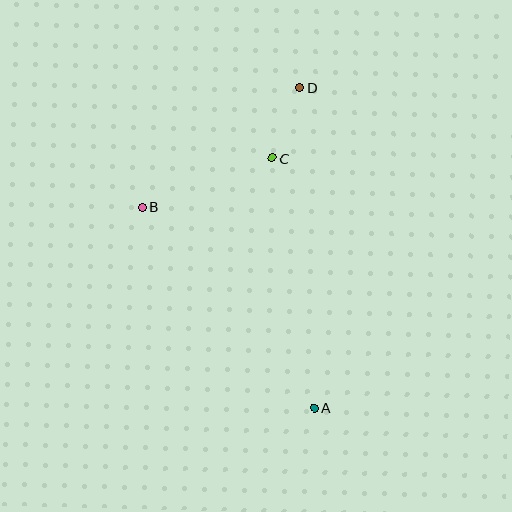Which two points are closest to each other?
Points C and D are closest to each other.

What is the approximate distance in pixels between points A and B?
The distance between A and B is approximately 264 pixels.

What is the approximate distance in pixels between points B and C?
The distance between B and C is approximately 139 pixels.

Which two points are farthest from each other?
Points A and D are farthest from each other.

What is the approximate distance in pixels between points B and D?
The distance between B and D is approximately 198 pixels.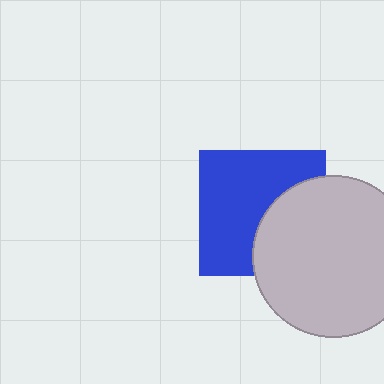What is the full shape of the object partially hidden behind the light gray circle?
The partially hidden object is a blue square.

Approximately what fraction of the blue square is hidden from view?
Roughly 37% of the blue square is hidden behind the light gray circle.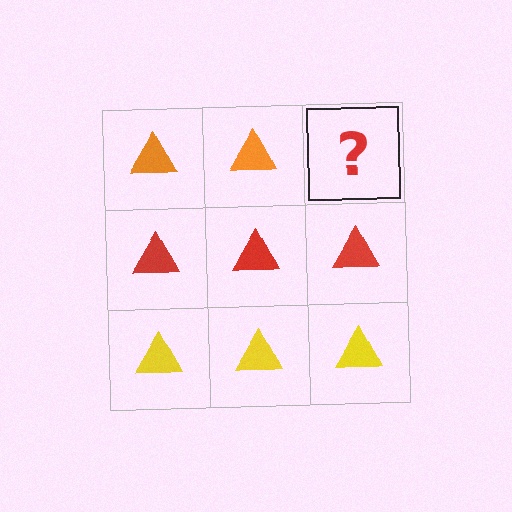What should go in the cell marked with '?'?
The missing cell should contain an orange triangle.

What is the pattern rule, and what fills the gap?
The rule is that each row has a consistent color. The gap should be filled with an orange triangle.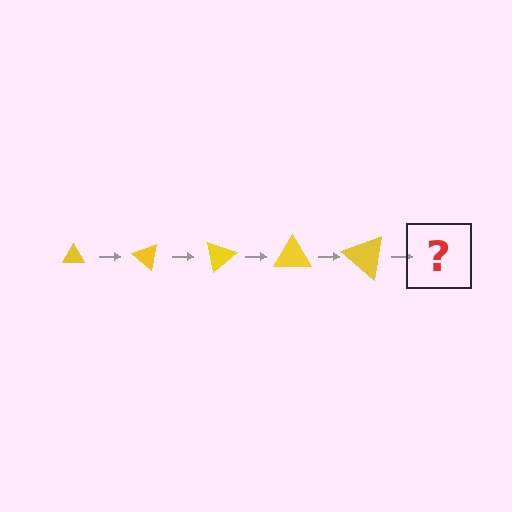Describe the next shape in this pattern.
It should be a triangle, larger than the previous one and rotated 200 degrees from the start.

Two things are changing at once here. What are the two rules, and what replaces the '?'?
The two rules are that the triangle grows larger each step and it rotates 40 degrees each step. The '?' should be a triangle, larger than the previous one and rotated 200 degrees from the start.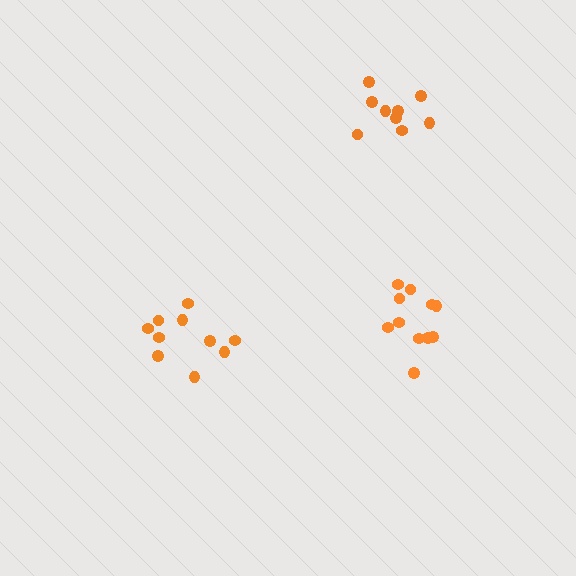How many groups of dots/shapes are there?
There are 3 groups.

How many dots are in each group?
Group 1: 11 dots, Group 2: 10 dots, Group 3: 9 dots (30 total).